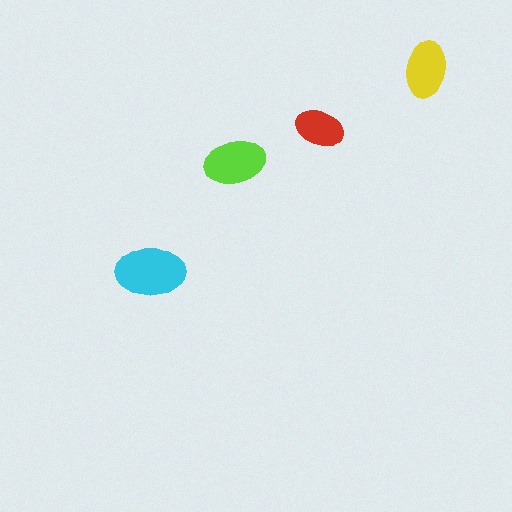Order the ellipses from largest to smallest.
the cyan one, the lime one, the yellow one, the red one.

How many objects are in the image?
There are 4 objects in the image.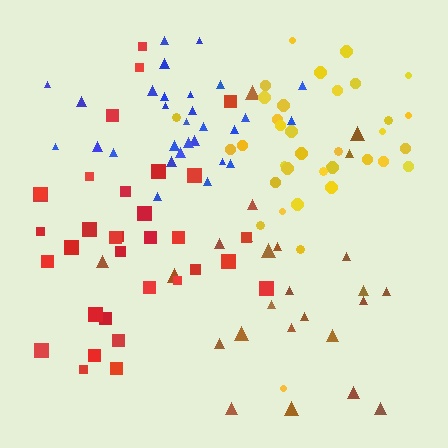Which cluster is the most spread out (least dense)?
Brown.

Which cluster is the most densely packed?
Blue.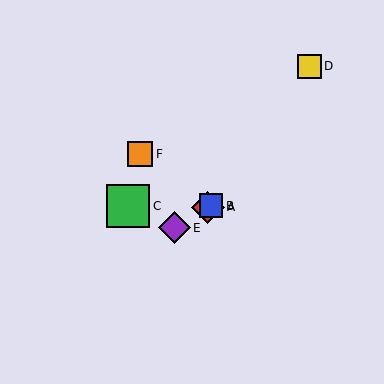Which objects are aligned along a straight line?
Objects A, B, E are aligned along a straight line.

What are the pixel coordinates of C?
Object C is at (128, 206).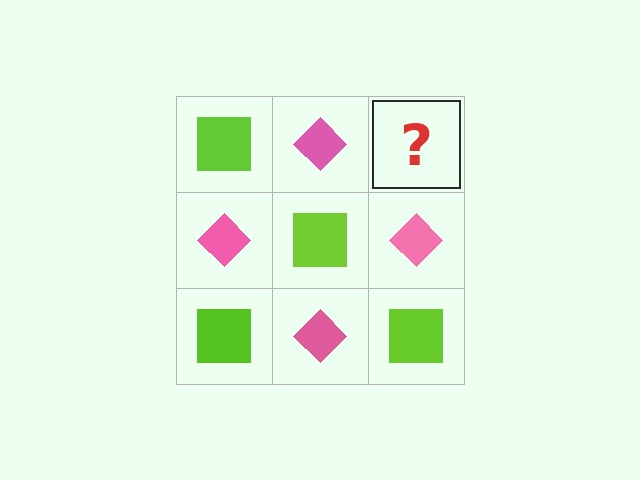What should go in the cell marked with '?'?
The missing cell should contain a lime square.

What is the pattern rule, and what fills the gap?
The rule is that it alternates lime square and pink diamond in a checkerboard pattern. The gap should be filled with a lime square.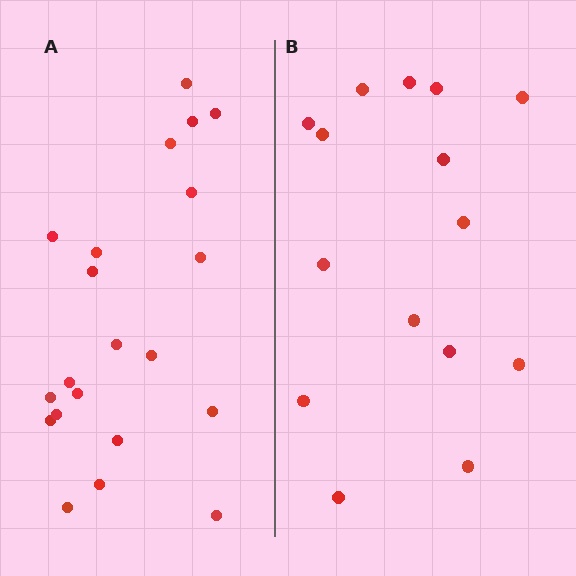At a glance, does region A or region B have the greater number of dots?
Region A (the left region) has more dots.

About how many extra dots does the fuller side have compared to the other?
Region A has about 6 more dots than region B.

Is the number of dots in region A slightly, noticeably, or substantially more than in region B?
Region A has noticeably more, but not dramatically so. The ratio is roughly 1.4 to 1.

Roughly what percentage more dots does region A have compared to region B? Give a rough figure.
About 40% more.